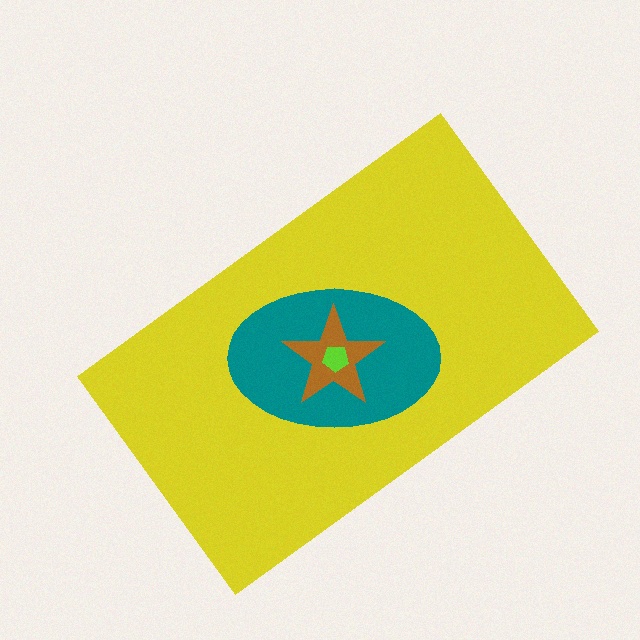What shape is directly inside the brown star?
The lime pentagon.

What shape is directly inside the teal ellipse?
The brown star.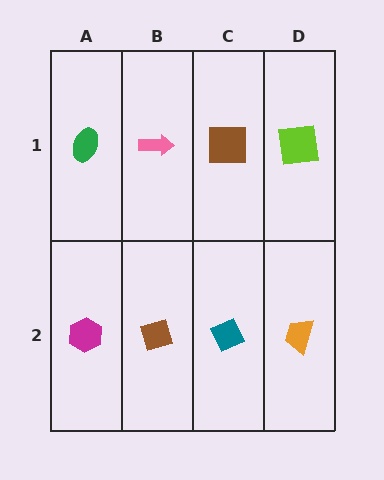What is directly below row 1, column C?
A teal diamond.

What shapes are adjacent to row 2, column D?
A lime square (row 1, column D), a teal diamond (row 2, column C).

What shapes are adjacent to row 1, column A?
A magenta hexagon (row 2, column A), a pink arrow (row 1, column B).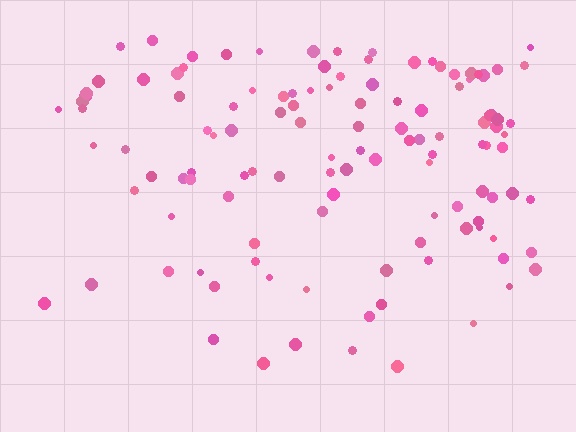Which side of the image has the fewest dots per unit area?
The bottom.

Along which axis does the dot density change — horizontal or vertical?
Vertical.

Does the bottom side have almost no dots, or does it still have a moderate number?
Still a moderate number, just noticeably fewer than the top.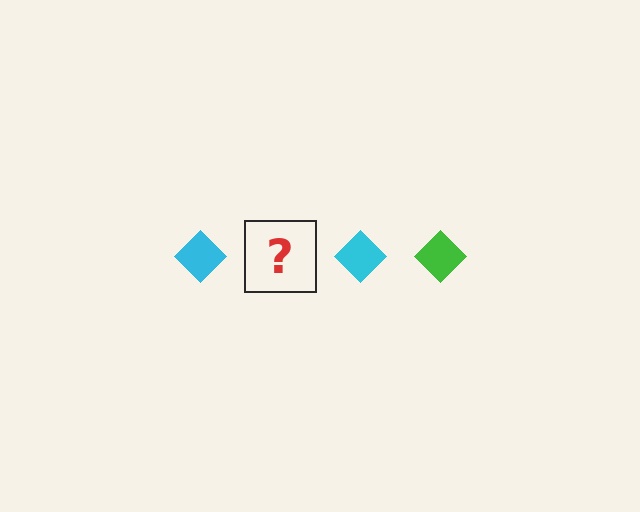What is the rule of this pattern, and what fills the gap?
The rule is that the pattern cycles through cyan, green diamonds. The gap should be filled with a green diamond.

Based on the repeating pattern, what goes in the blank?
The blank should be a green diamond.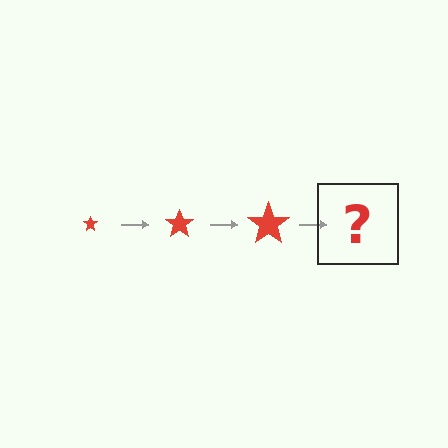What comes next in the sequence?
The next element should be a red star, larger than the previous one.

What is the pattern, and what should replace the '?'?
The pattern is that the star gets progressively larger each step. The '?' should be a red star, larger than the previous one.